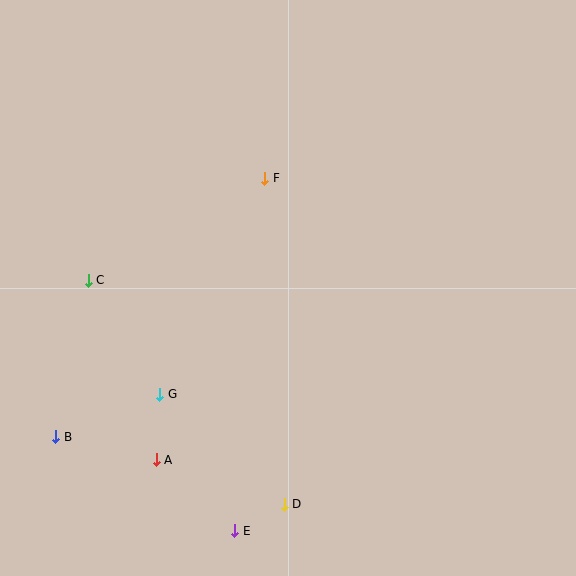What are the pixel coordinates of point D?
Point D is at (284, 504).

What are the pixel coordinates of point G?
Point G is at (160, 394).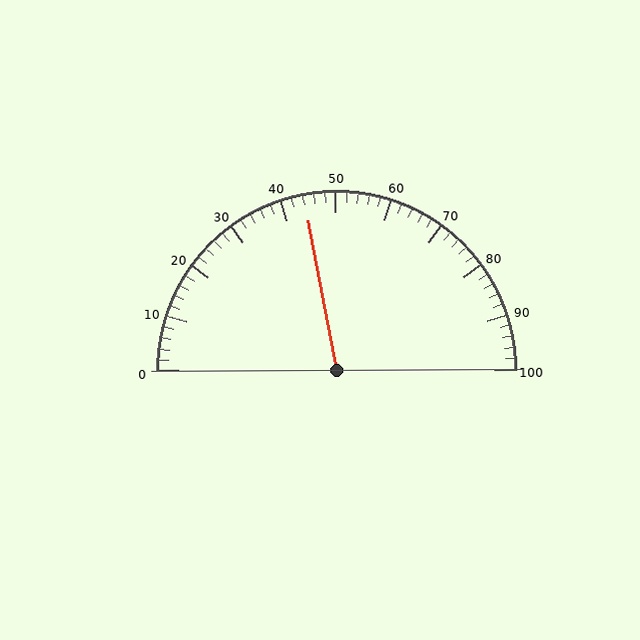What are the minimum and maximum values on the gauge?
The gauge ranges from 0 to 100.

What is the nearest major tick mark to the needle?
The nearest major tick mark is 40.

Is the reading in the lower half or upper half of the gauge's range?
The reading is in the lower half of the range (0 to 100).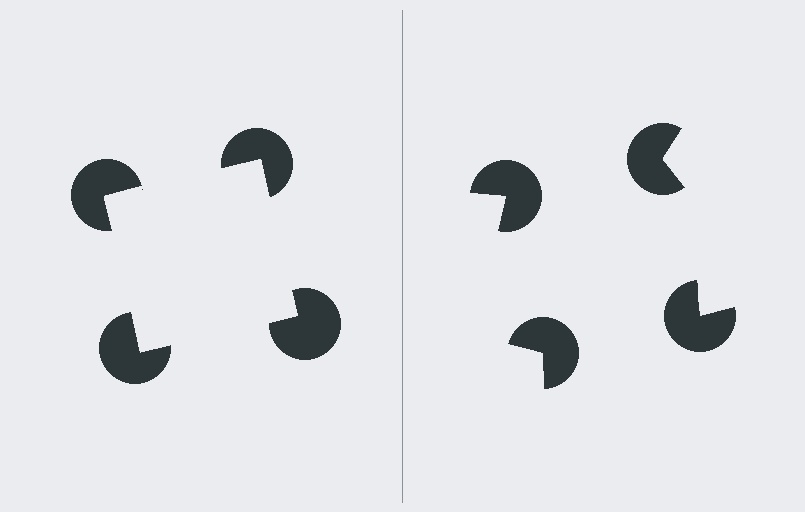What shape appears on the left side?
An illusory square.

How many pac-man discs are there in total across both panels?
8 — 4 on each side.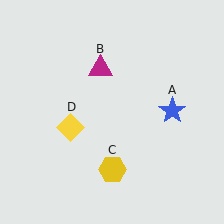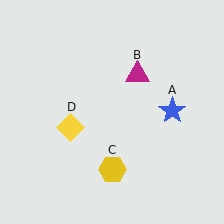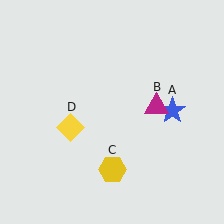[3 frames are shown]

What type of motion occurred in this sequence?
The magenta triangle (object B) rotated clockwise around the center of the scene.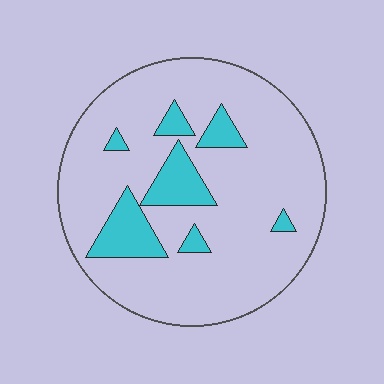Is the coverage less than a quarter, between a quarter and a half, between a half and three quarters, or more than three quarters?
Less than a quarter.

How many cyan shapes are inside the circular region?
7.